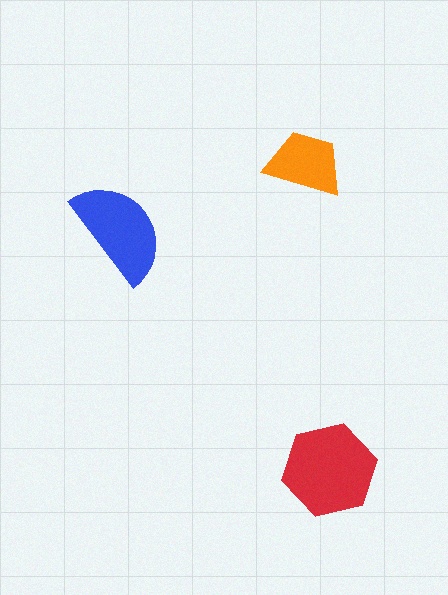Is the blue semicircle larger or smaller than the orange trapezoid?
Larger.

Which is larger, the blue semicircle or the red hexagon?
The red hexagon.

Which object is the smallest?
The orange trapezoid.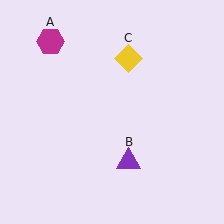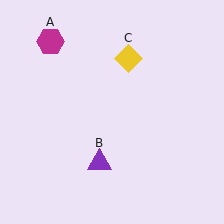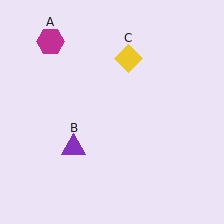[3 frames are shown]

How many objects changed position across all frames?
1 object changed position: purple triangle (object B).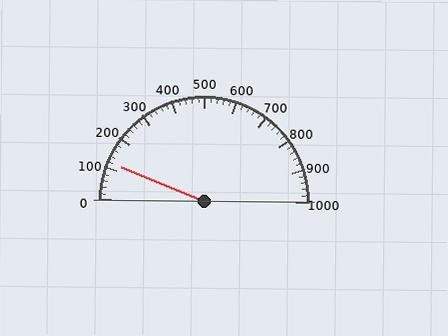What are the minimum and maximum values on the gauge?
The gauge ranges from 0 to 1000.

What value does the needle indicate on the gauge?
The needle indicates approximately 120.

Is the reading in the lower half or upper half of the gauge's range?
The reading is in the lower half of the range (0 to 1000).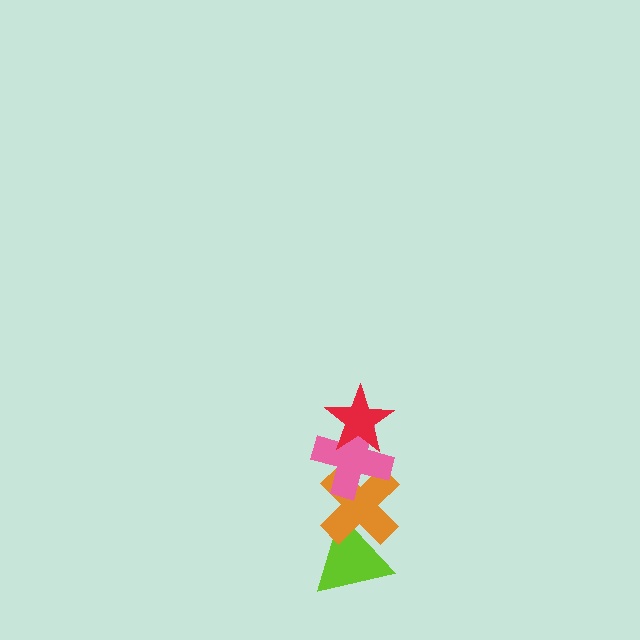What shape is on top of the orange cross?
The pink cross is on top of the orange cross.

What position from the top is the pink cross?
The pink cross is 2nd from the top.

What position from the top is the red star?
The red star is 1st from the top.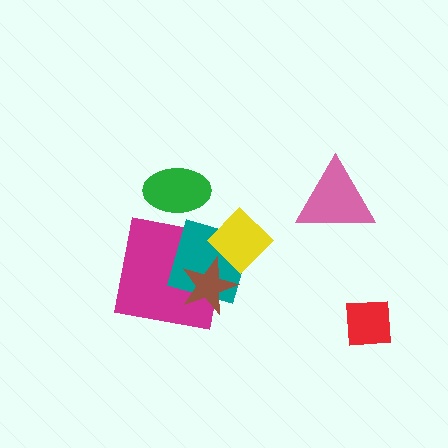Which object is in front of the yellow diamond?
The brown star is in front of the yellow diamond.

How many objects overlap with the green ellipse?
0 objects overlap with the green ellipse.